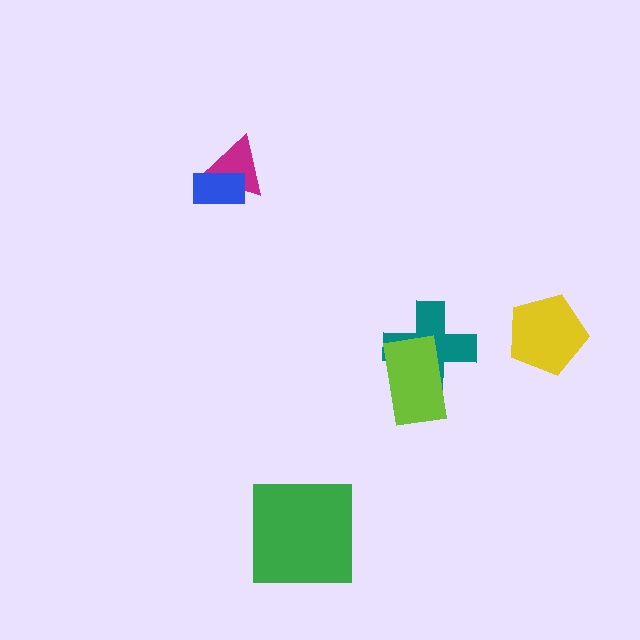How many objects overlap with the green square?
0 objects overlap with the green square.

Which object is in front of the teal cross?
The lime rectangle is in front of the teal cross.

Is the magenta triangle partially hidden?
Yes, it is partially covered by another shape.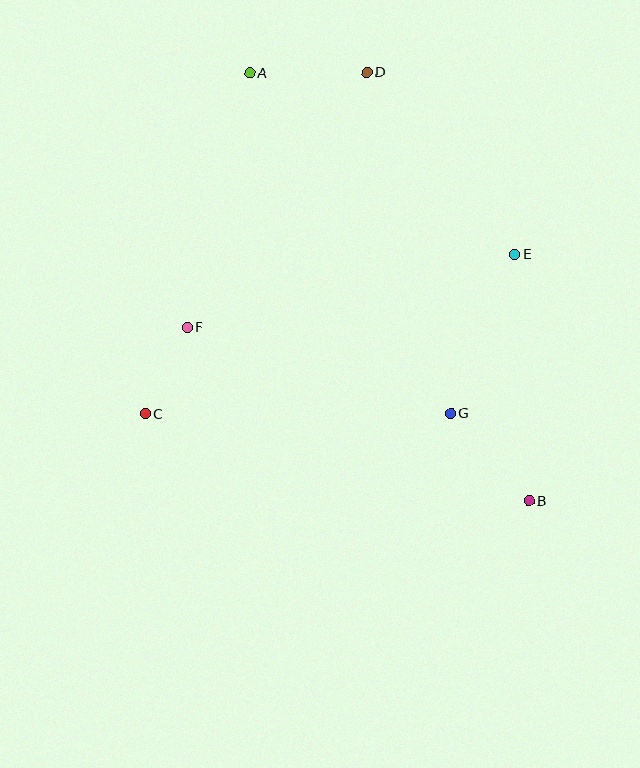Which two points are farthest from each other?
Points A and B are farthest from each other.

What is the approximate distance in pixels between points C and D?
The distance between C and D is approximately 406 pixels.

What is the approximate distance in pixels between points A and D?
The distance between A and D is approximately 117 pixels.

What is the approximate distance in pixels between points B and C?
The distance between B and C is approximately 393 pixels.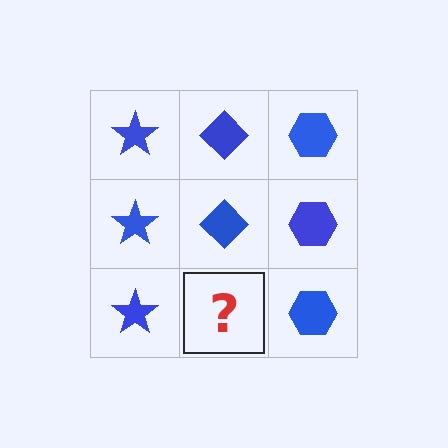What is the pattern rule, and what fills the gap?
The rule is that each column has a consistent shape. The gap should be filled with a blue diamond.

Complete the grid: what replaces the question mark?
The question mark should be replaced with a blue diamond.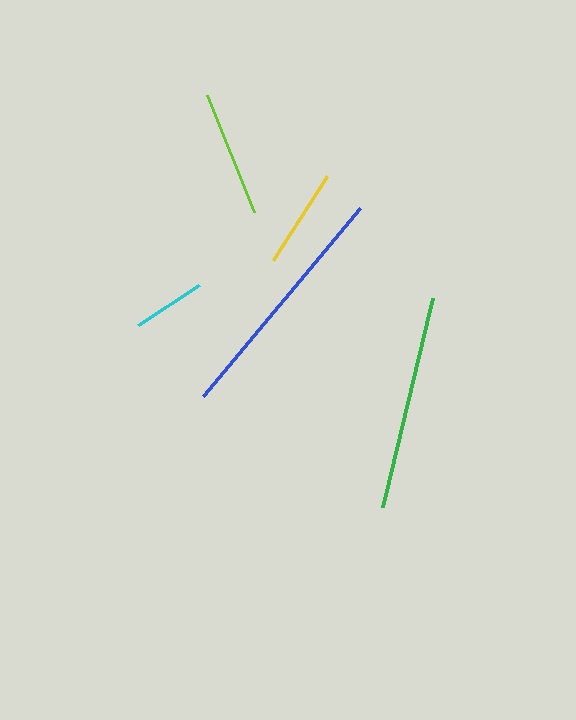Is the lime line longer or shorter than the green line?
The green line is longer than the lime line.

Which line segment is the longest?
The blue line is the longest at approximately 245 pixels.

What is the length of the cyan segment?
The cyan segment is approximately 73 pixels long.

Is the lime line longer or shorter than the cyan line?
The lime line is longer than the cyan line.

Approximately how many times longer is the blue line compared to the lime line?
The blue line is approximately 1.9 times the length of the lime line.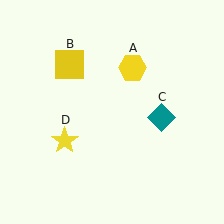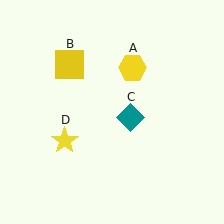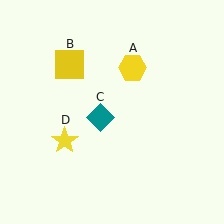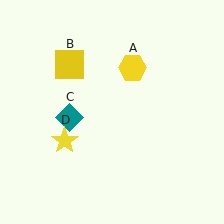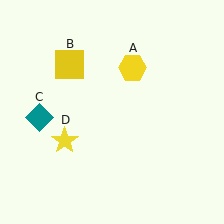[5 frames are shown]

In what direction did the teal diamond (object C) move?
The teal diamond (object C) moved left.